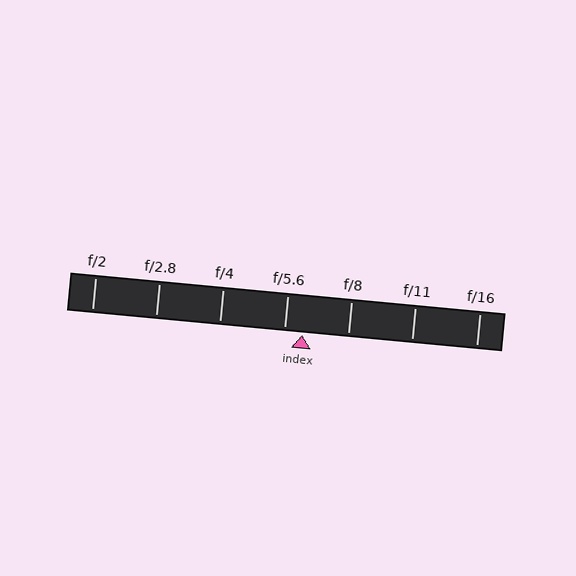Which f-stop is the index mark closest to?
The index mark is closest to f/5.6.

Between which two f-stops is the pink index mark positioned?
The index mark is between f/5.6 and f/8.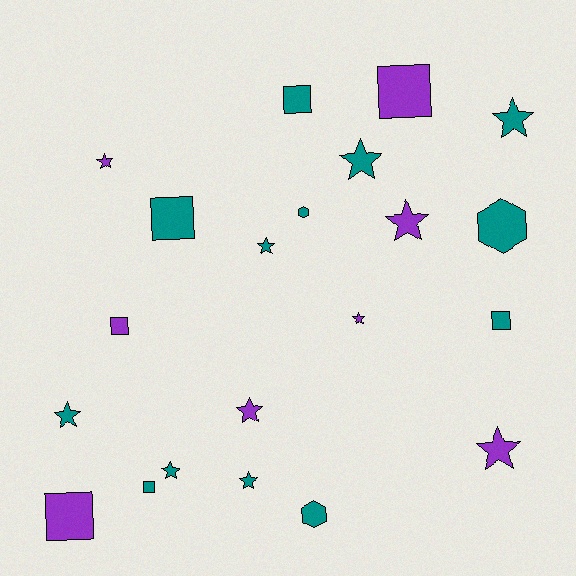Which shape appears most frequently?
Star, with 11 objects.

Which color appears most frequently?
Teal, with 13 objects.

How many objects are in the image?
There are 21 objects.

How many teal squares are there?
There are 4 teal squares.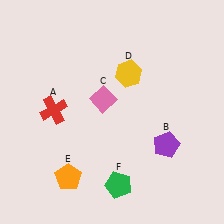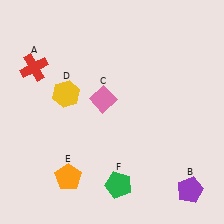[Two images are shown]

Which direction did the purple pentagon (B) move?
The purple pentagon (B) moved down.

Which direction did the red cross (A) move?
The red cross (A) moved up.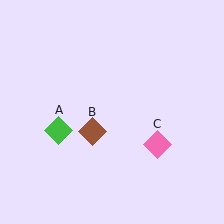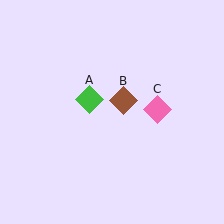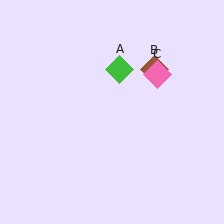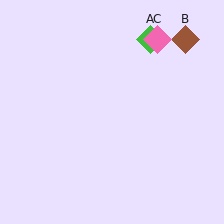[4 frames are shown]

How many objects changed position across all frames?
3 objects changed position: green diamond (object A), brown diamond (object B), pink diamond (object C).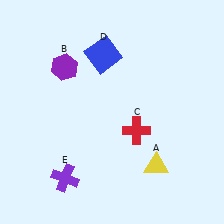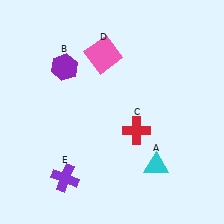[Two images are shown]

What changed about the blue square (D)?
In Image 1, D is blue. In Image 2, it changed to pink.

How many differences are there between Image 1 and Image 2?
There are 2 differences between the two images.